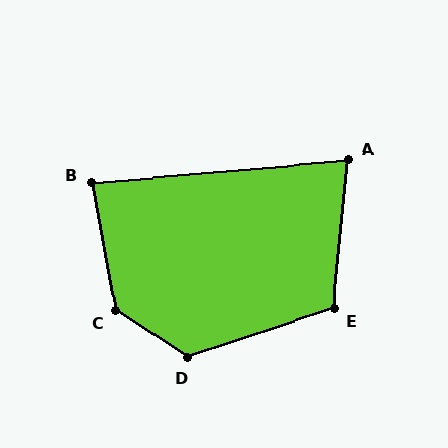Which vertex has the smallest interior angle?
A, at approximately 80 degrees.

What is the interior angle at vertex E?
Approximately 114 degrees (obtuse).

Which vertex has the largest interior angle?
C, at approximately 134 degrees.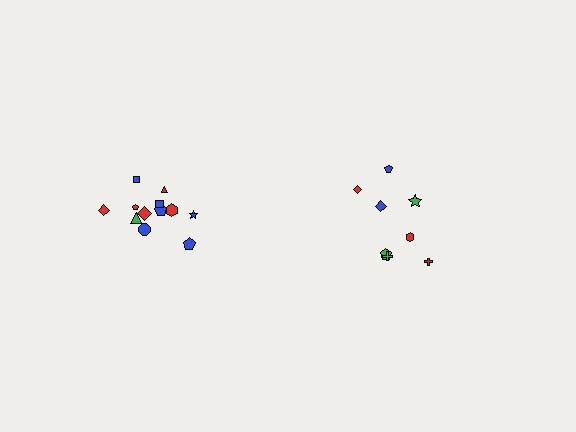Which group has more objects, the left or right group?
The left group.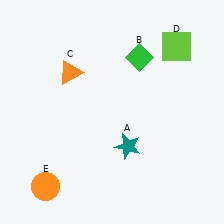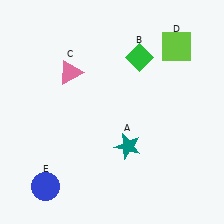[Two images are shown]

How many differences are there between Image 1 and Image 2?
There are 2 differences between the two images.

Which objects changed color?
C changed from orange to pink. E changed from orange to blue.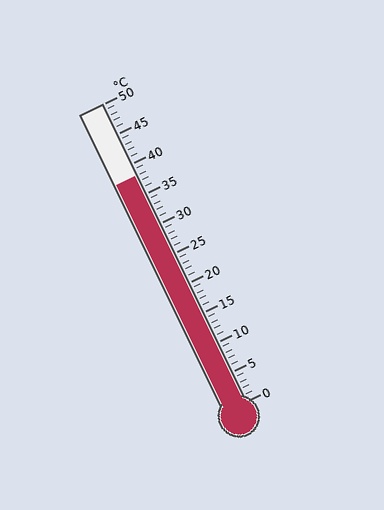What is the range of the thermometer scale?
The thermometer scale ranges from 0°C to 50°C.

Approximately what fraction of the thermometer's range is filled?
The thermometer is filled to approximately 75% of its range.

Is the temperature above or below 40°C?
The temperature is below 40°C.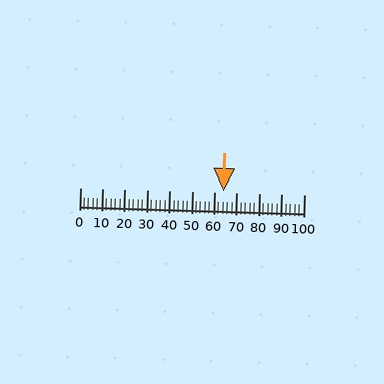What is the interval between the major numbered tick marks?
The major tick marks are spaced 10 units apart.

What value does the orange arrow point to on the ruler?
The orange arrow points to approximately 64.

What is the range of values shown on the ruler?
The ruler shows values from 0 to 100.